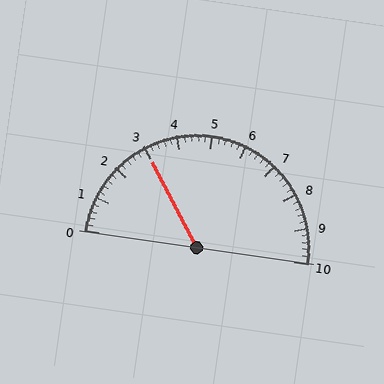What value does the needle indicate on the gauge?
The needle indicates approximately 3.0.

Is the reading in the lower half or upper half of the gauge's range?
The reading is in the lower half of the range (0 to 10).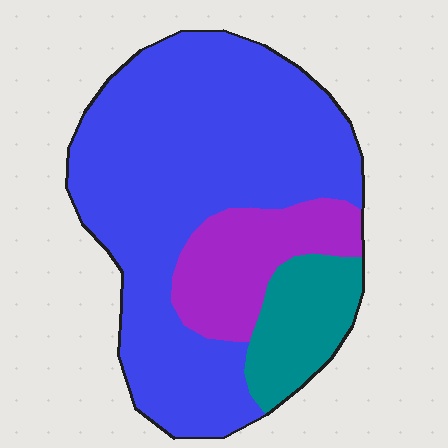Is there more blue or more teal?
Blue.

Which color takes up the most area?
Blue, at roughly 70%.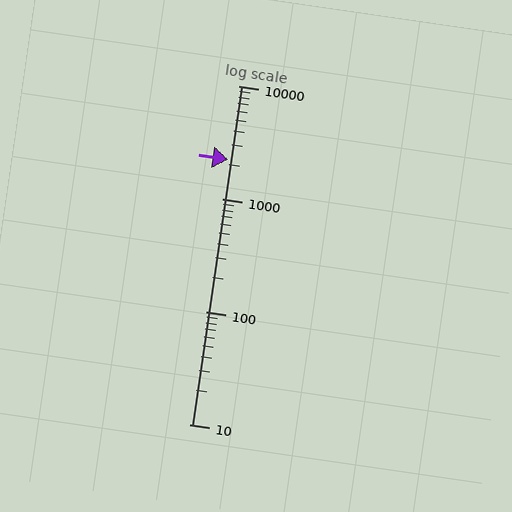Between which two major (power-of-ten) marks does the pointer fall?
The pointer is between 1000 and 10000.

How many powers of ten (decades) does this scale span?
The scale spans 3 decades, from 10 to 10000.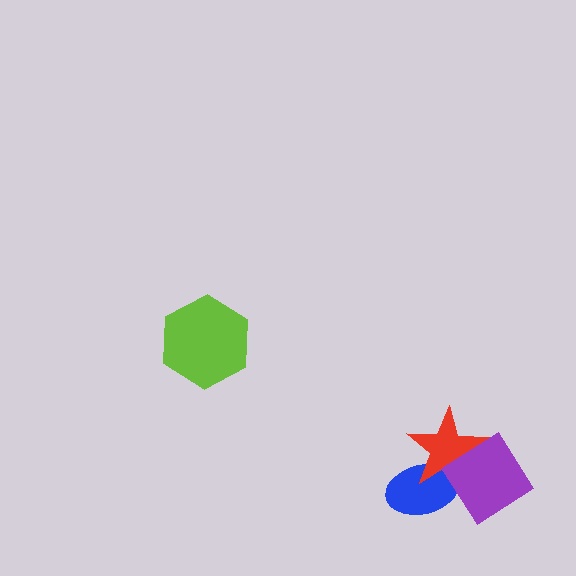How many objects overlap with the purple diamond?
1 object overlaps with the purple diamond.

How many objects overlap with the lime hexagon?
0 objects overlap with the lime hexagon.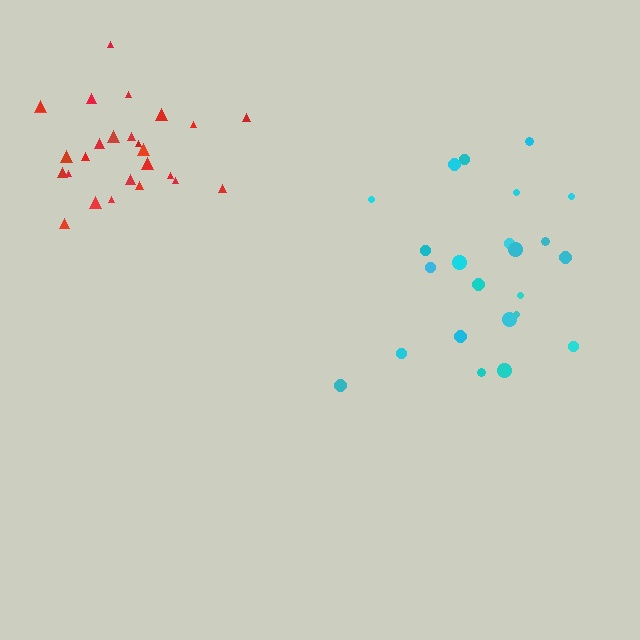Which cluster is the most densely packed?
Red.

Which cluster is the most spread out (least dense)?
Cyan.